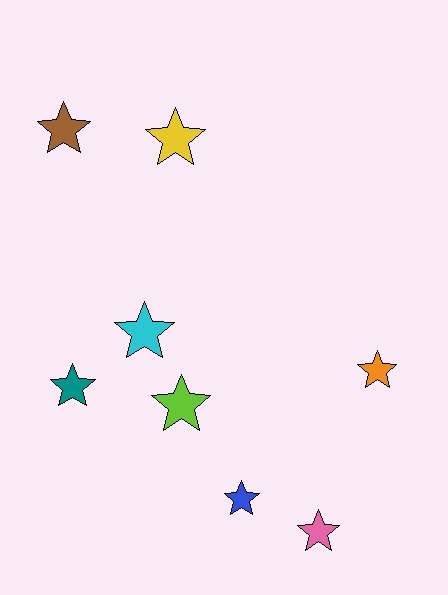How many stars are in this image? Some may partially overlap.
There are 8 stars.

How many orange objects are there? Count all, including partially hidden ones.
There is 1 orange object.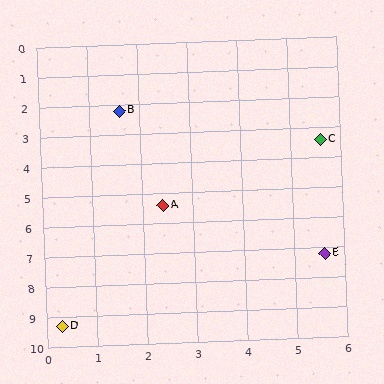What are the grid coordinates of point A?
Point A is at approximately (2.4, 5.4).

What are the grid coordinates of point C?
Point C is at approximately (5.6, 3.4).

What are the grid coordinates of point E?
Point E is at approximately (5.6, 7.2).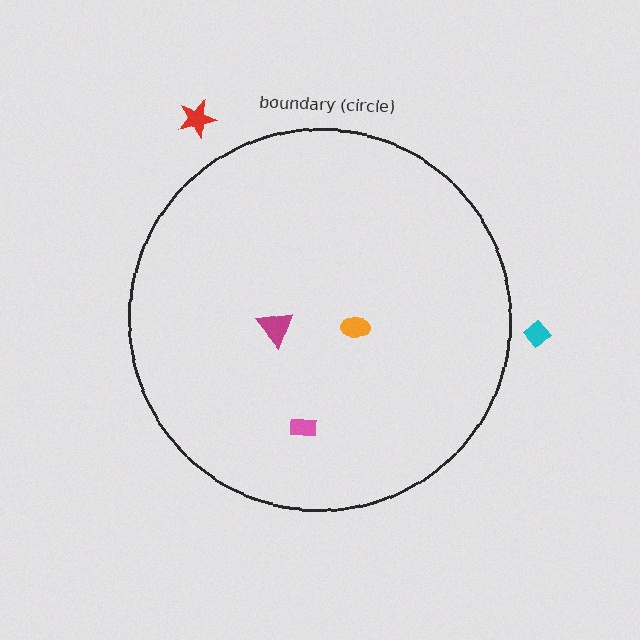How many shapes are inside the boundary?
3 inside, 2 outside.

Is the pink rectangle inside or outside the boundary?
Inside.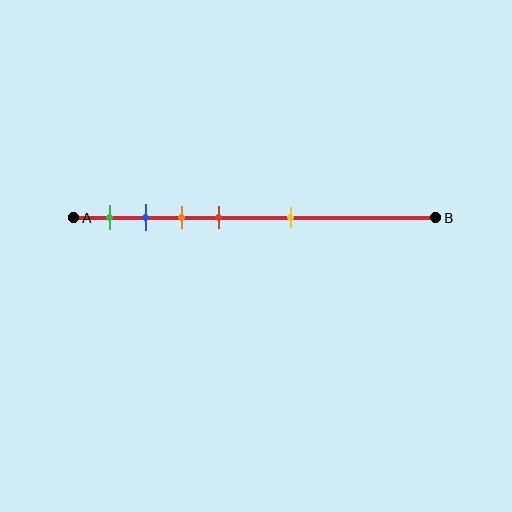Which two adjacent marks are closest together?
The blue and orange marks are the closest adjacent pair.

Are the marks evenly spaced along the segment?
No, the marks are not evenly spaced.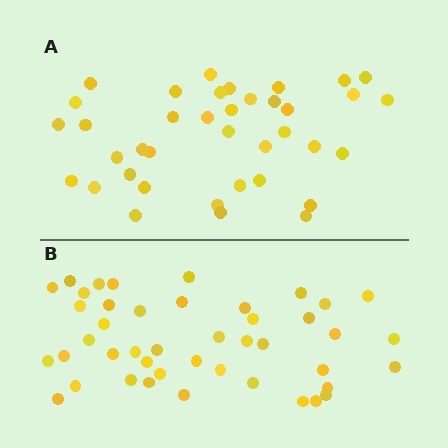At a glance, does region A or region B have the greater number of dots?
Region B (the bottom region) has more dots.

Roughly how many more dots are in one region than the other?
Region B has about 6 more dots than region A.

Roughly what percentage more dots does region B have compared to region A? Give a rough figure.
About 15% more.